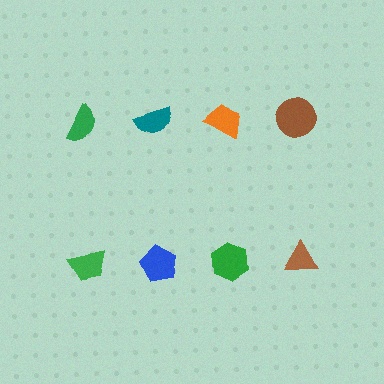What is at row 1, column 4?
A brown circle.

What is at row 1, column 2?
A teal semicircle.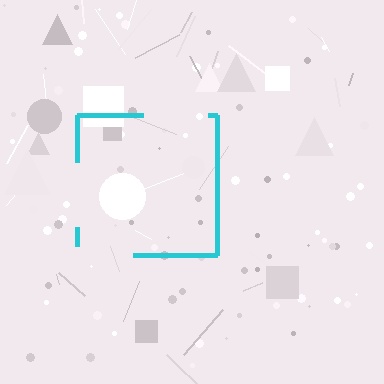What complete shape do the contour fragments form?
The contour fragments form a square.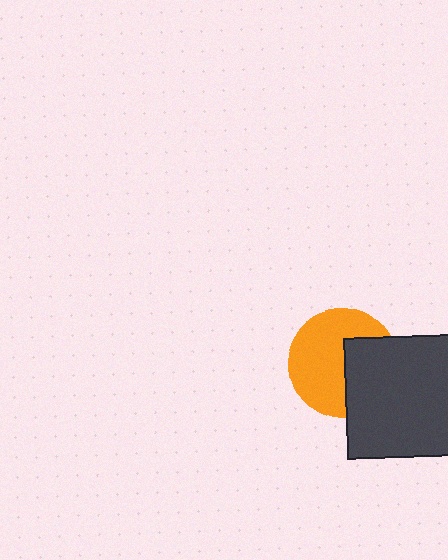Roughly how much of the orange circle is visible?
About half of it is visible (roughly 62%).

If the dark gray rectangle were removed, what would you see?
You would see the complete orange circle.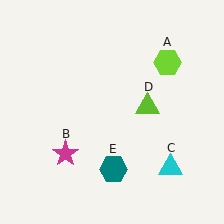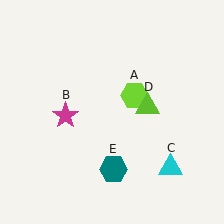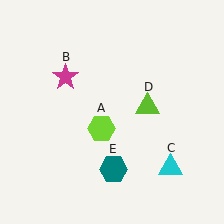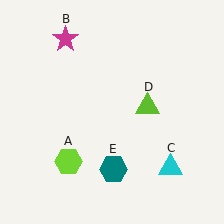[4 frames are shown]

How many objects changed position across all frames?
2 objects changed position: lime hexagon (object A), magenta star (object B).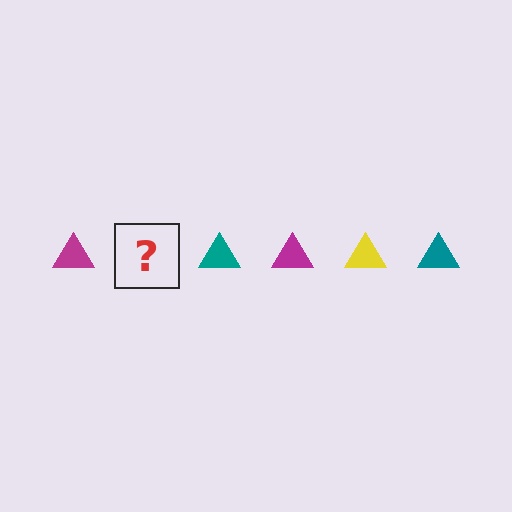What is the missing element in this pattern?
The missing element is a yellow triangle.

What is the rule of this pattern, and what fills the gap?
The rule is that the pattern cycles through magenta, yellow, teal triangles. The gap should be filled with a yellow triangle.